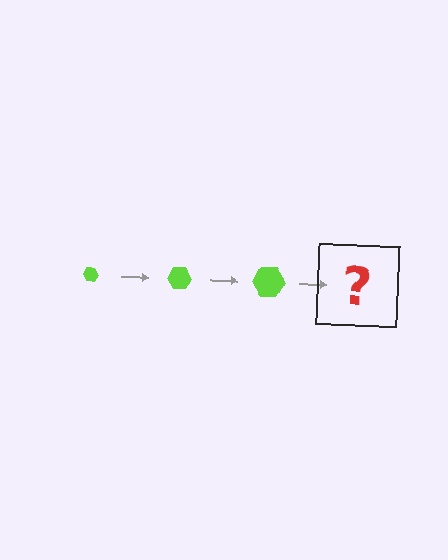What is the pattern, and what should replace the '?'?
The pattern is that the hexagon gets progressively larger each step. The '?' should be a lime hexagon, larger than the previous one.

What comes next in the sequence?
The next element should be a lime hexagon, larger than the previous one.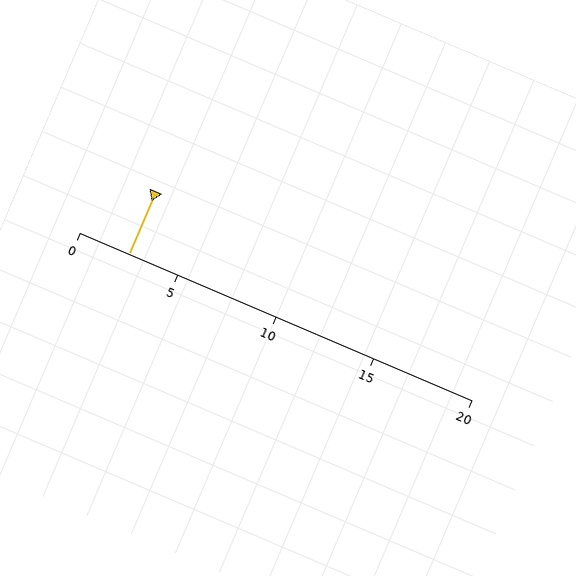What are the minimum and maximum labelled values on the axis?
The axis runs from 0 to 20.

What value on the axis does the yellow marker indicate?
The marker indicates approximately 2.5.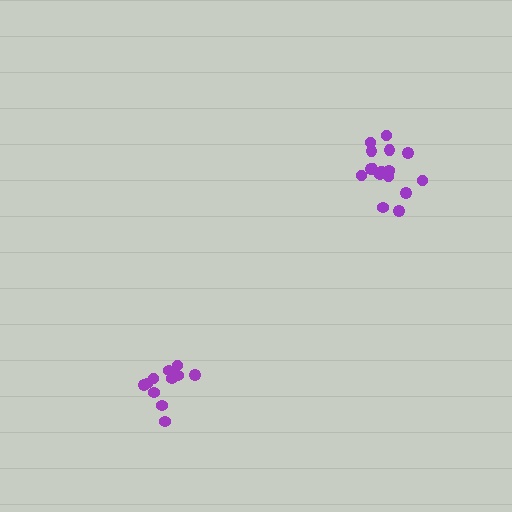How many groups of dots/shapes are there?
There are 2 groups.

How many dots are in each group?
Group 1: 11 dots, Group 2: 16 dots (27 total).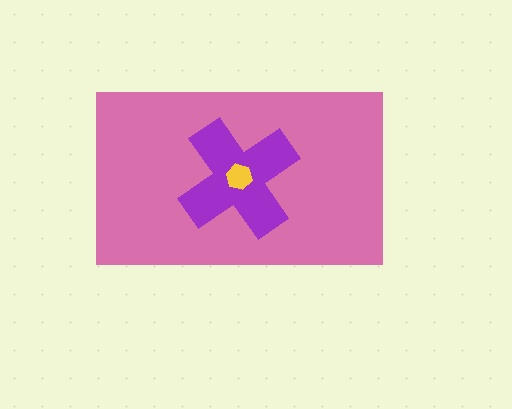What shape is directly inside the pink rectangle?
The purple cross.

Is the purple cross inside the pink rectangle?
Yes.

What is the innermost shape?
The yellow hexagon.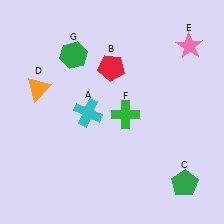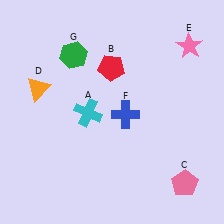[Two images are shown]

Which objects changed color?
C changed from green to pink. F changed from green to blue.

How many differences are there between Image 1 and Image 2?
There are 2 differences between the two images.